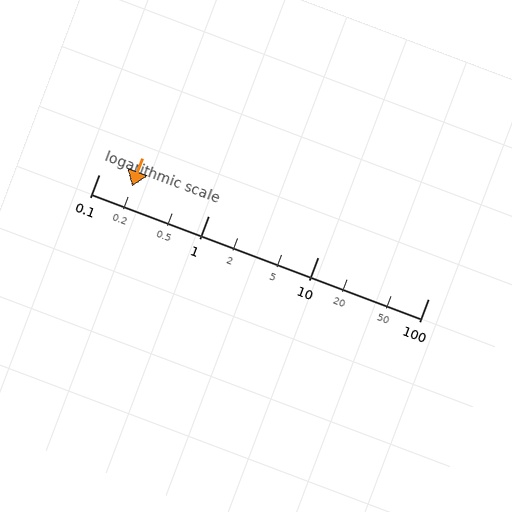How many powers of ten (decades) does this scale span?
The scale spans 3 decades, from 0.1 to 100.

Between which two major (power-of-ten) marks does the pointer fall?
The pointer is between 0.1 and 1.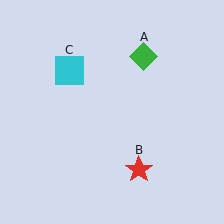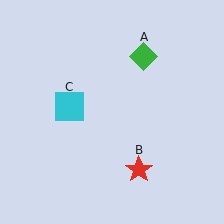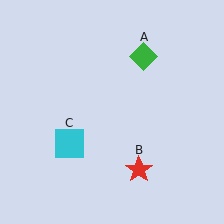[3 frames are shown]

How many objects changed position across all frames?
1 object changed position: cyan square (object C).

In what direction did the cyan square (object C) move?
The cyan square (object C) moved down.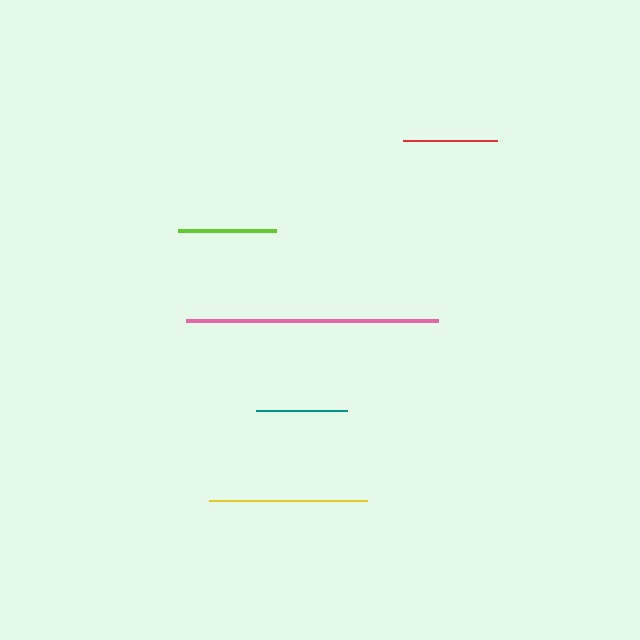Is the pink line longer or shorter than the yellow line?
The pink line is longer than the yellow line.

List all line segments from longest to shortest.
From longest to shortest: pink, yellow, lime, red, teal.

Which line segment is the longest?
The pink line is the longest at approximately 252 pixels.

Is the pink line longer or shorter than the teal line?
The pink line is longer than the teal line.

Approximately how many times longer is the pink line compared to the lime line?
The pink line is approximately 2.6 times the length of the lime line.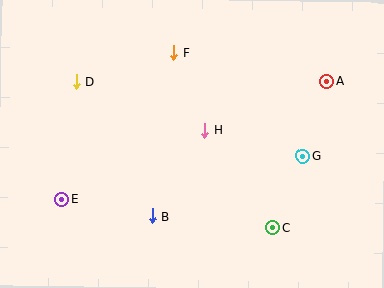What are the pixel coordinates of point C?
Point C is at (273, 228).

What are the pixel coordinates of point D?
Point D is at (76, 82).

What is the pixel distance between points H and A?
The distance between H and A is 132 pixels.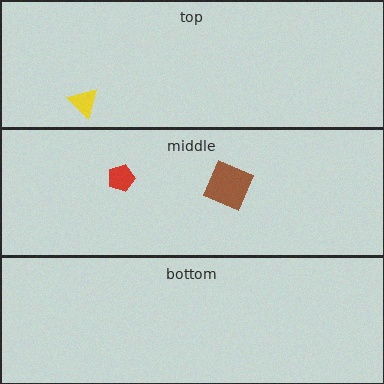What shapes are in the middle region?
The brown square, the red pentagon.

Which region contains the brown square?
The middle region.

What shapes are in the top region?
The yellow triangle.